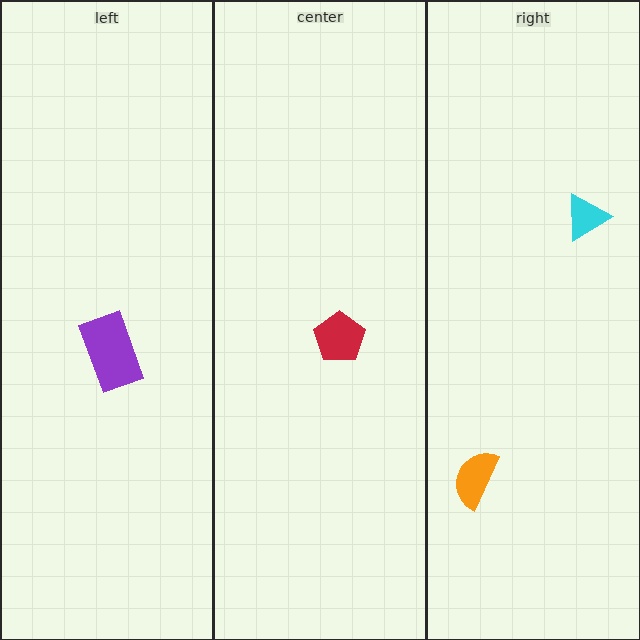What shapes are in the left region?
The purple rectangle.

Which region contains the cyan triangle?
The right region.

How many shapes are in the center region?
1.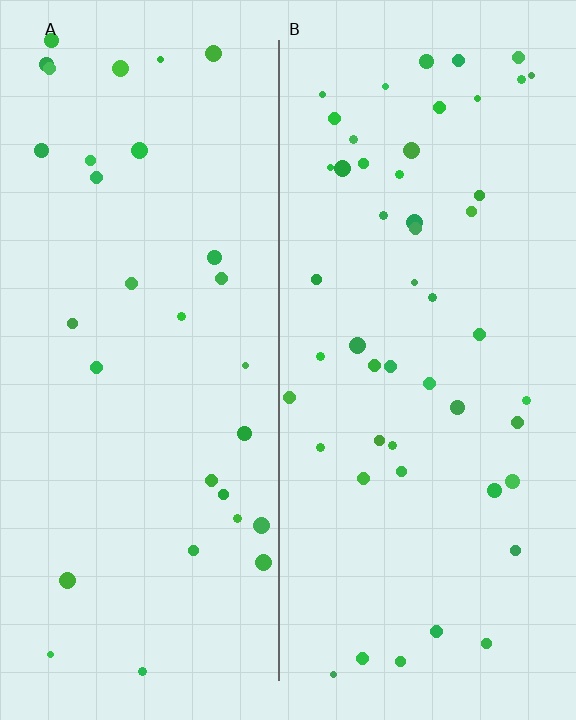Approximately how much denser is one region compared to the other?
Approximately 1.6× — region B over region A.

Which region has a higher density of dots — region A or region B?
B (the right).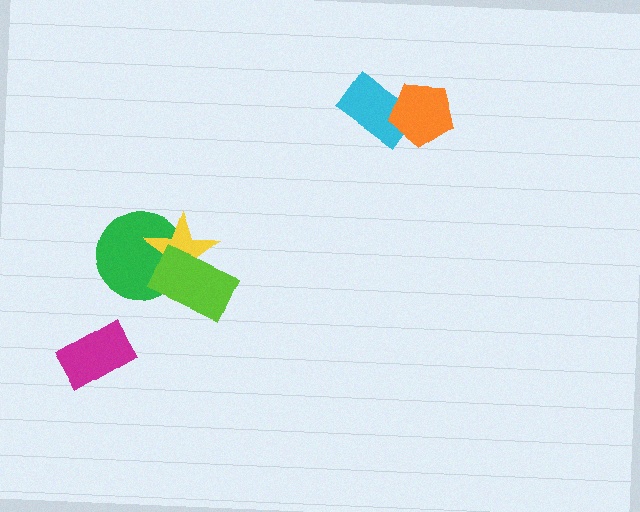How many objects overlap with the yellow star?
2 objects overlap with the yellow star.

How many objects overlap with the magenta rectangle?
0 objects overlap with the magenta rectangle.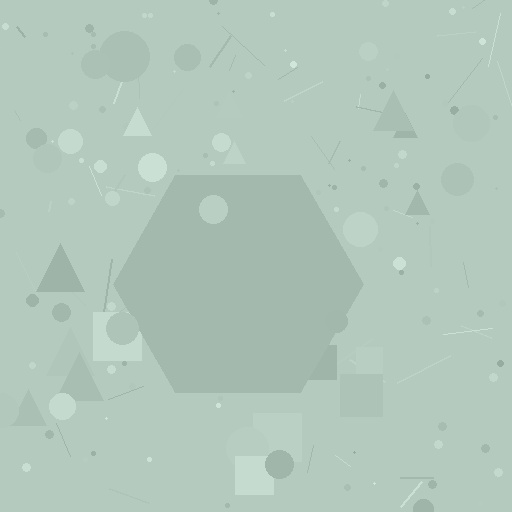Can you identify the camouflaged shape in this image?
The camouflaged shape is a hexagon.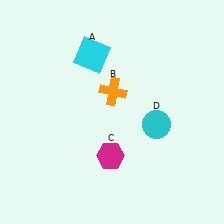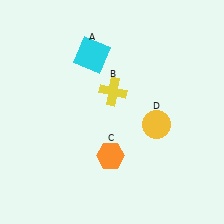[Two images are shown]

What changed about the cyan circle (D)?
In Image 1, D is cyan. In Image 2, it changed to yellow.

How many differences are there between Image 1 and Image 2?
There are 3 differences between the two images.